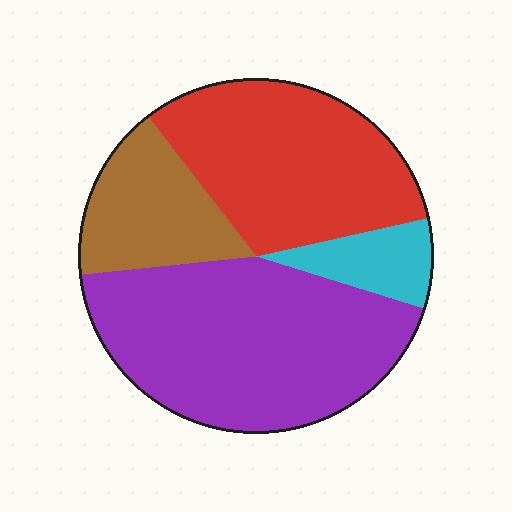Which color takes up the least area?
Cyan, at roughly 10%.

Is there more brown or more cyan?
Brown.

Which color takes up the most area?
Purple, at roughly 45%.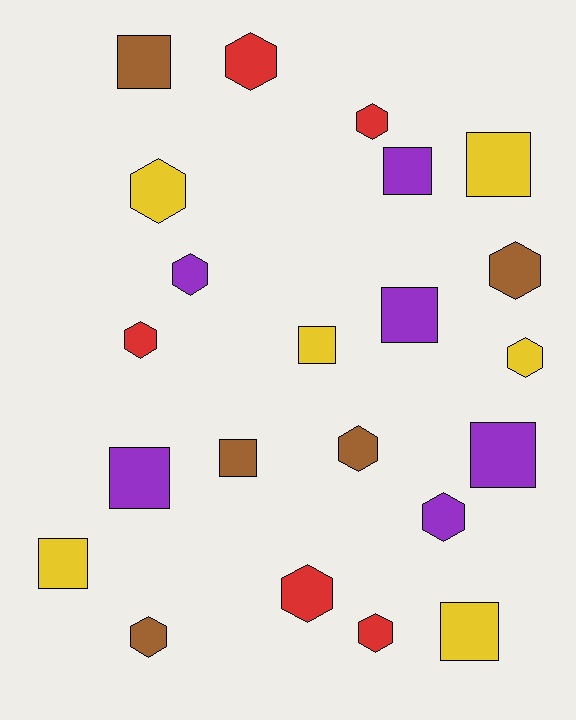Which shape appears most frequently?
Hexagon, with 12 objects.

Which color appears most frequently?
Yellow, with 6 objects.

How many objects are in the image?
There are 22 objects.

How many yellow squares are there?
There are 4 yellow squares.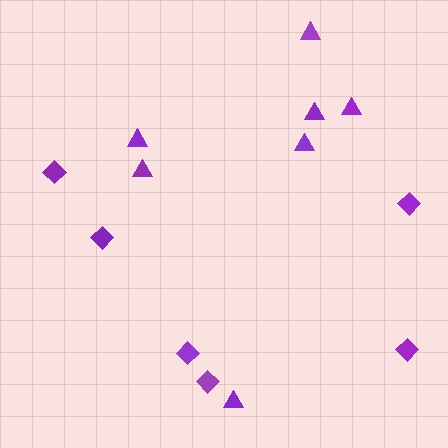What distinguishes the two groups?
There are 2 groups: one group of triangles (7) and one group of diamonds (6).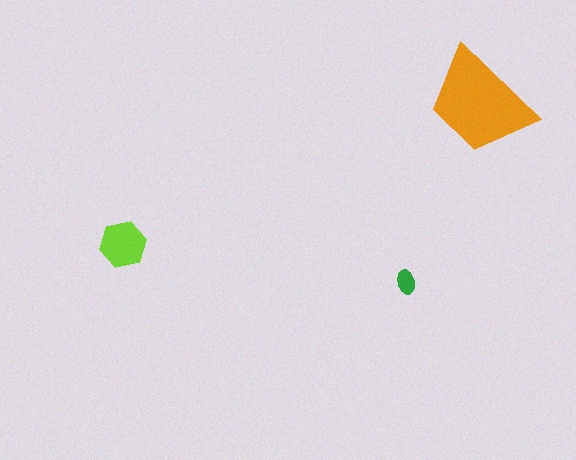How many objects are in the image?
There are 3 objects in the image.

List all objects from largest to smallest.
The orange trapezoid, the lime hexagon, the green ellipse.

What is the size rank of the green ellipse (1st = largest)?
3rd.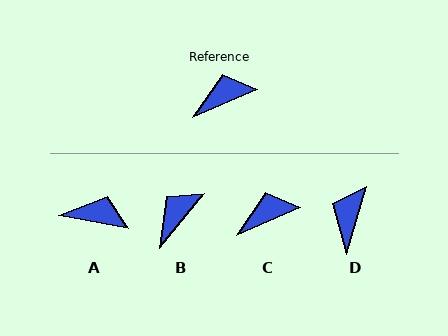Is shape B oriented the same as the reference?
No, it is off by about 27 degrees.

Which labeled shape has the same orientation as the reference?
C.